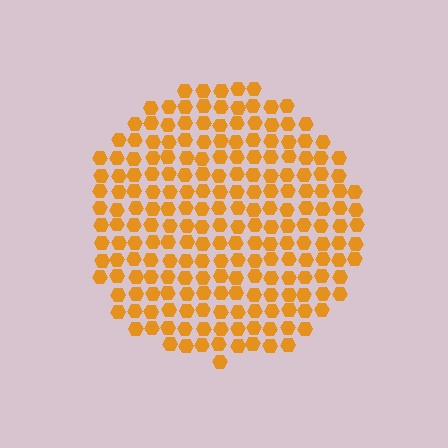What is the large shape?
The large shape is a circle.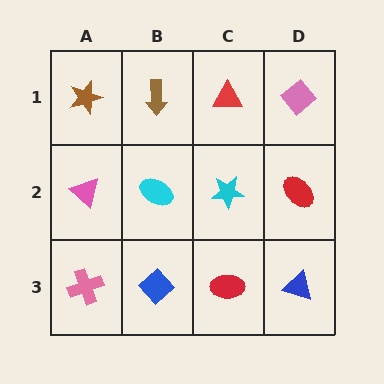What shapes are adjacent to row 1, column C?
A cyan star (row 2, column C), a brown arrow (row 1, column B), a pink diamond (row 1, column D).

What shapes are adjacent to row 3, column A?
A pink triangle (row 2, column A), a blue diamond (row 3, column B).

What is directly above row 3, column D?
A red ellipse.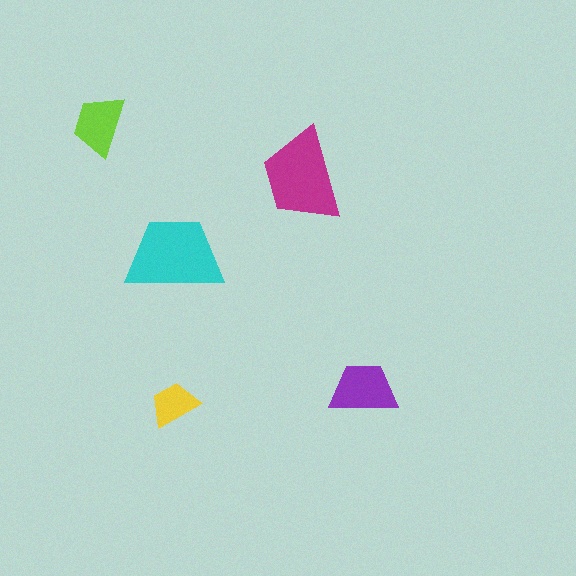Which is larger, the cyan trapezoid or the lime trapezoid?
The cyan one.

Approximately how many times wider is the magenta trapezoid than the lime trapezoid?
About 1.5 times wider.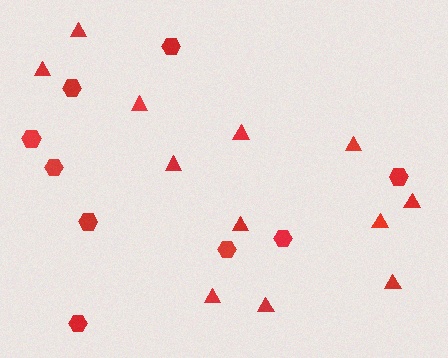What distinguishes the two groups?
There are 2 groups: one group of triangles (12) and one group of hexagons (9).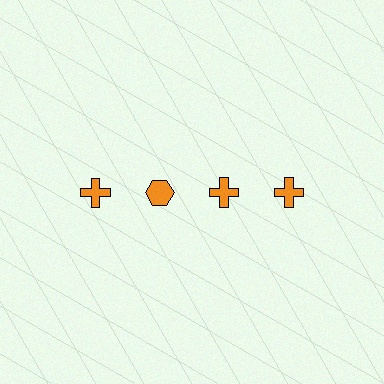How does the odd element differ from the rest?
It has a different shape: hexagon instead of cross.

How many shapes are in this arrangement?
There are 4 shapes arranged in a grid pattern.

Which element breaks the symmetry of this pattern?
The orange hexagon in the top row, second from left column breaks the symmetry. All other shapes are orange crosses.